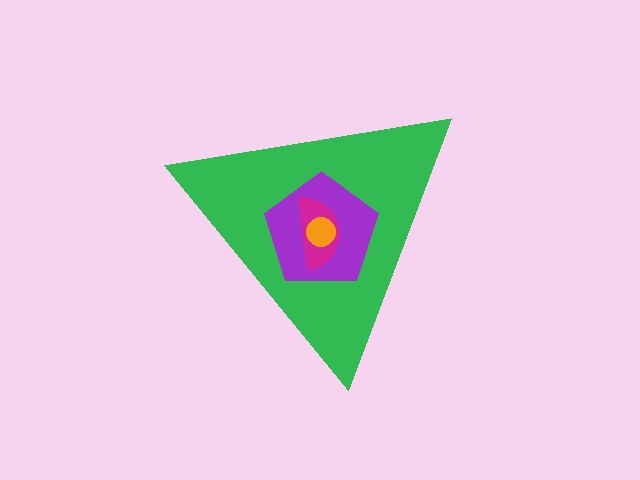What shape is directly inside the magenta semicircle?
The orange circle.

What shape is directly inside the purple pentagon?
The magenta semicircle.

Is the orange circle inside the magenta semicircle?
Yes.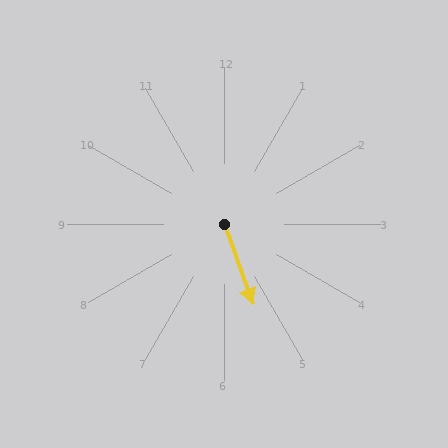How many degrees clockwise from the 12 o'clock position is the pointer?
Approximately 160 degrees.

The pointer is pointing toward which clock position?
Roughly 5 o'clock.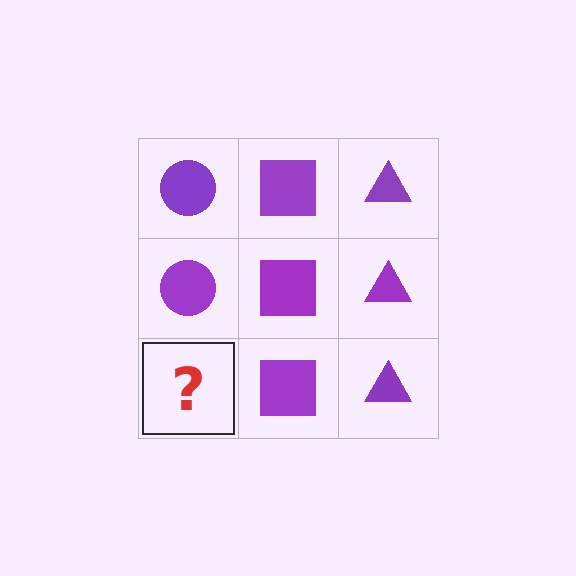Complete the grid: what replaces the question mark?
The question mark should be replaced with a purple circle.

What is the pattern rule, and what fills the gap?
The rule is that each column has a consistent shape. The gap should be filled with a purple circle.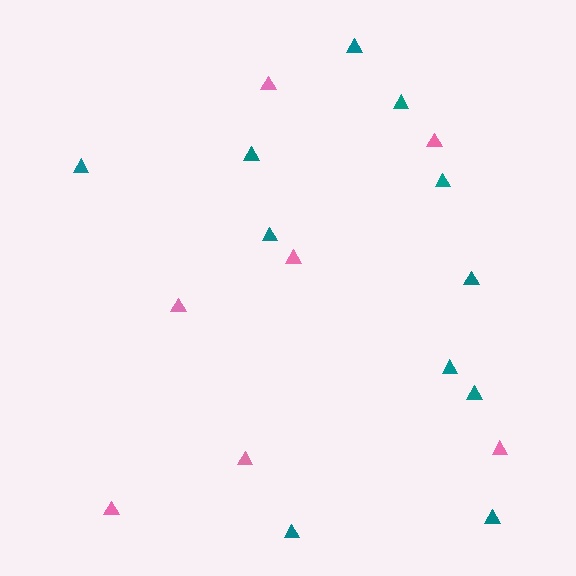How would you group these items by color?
There are 2 groups: one group of pink triangles (7) and one group of teal triangles (11).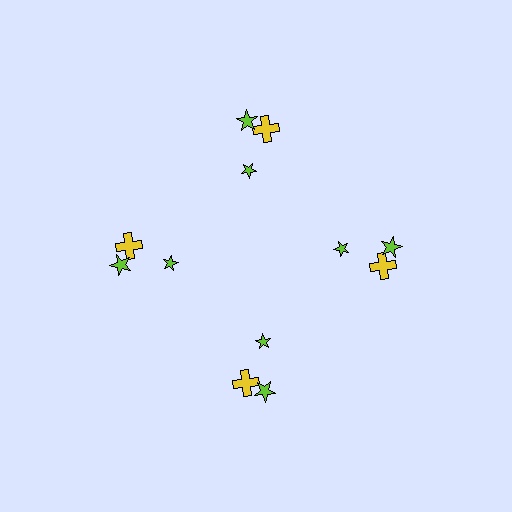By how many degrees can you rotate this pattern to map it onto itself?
The pattern maps onto itself every 90 degrees of rotation.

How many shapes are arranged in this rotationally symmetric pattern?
There are 12 shapes, arranged in 4 groups of 3.